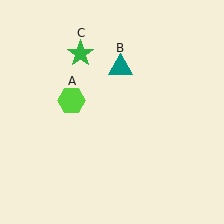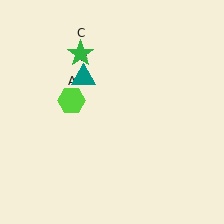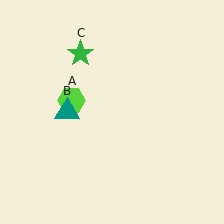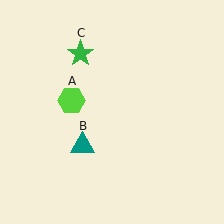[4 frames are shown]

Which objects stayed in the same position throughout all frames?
Lime hexagon (object A) and green star (object C) remained stationary.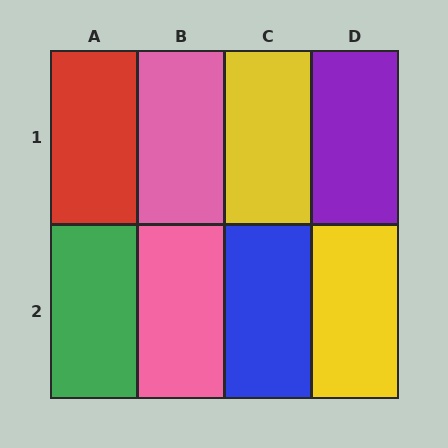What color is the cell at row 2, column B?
Pink.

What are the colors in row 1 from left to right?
Red, pink, yellow, purple.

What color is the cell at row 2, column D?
Yellow.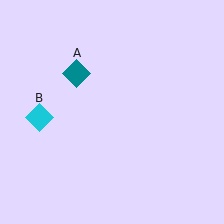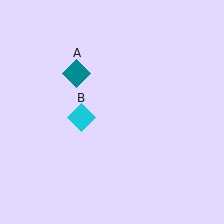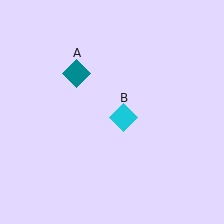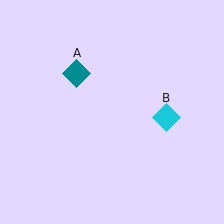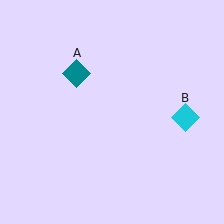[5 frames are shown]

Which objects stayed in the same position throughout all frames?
Teal diamond (object A) remained stationary.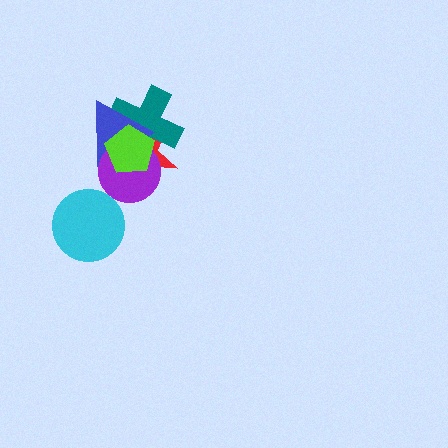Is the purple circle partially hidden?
Yes, it is partially covered by another shape.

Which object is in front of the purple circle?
The lime pentagon is in front of the purple circle.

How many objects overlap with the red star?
4 objects overlap with the red star.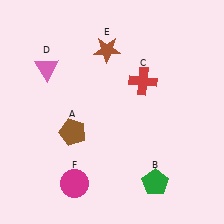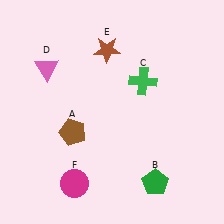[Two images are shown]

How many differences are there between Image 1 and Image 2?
There is 1 difference between the two images.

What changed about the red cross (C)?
In Image 1, C is red. In Image 2, it changed to green.